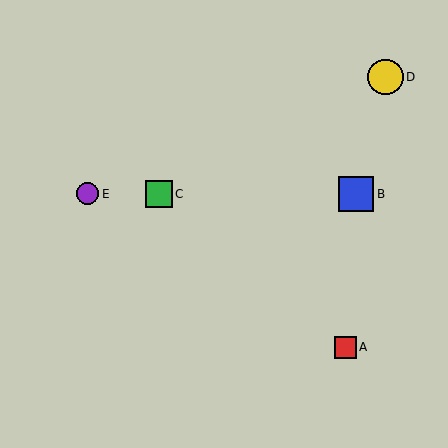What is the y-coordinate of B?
Object B is at y≈194.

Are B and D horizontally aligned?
No, B is at y≈194 and D is at y≈77.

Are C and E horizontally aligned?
Yes, both are at y≈194.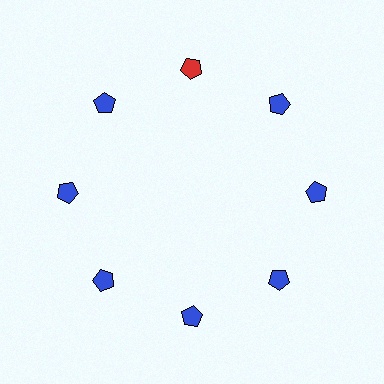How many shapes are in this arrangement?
There are 8 shapes arranged in a ring pattern.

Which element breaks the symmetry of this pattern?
The red pentagon at roughly the 12 o'clock position breaks the symmetry. All other shapes are blue pentagons.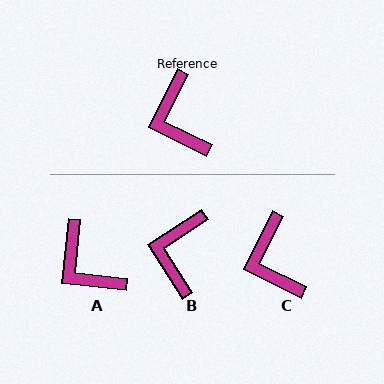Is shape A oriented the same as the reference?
No, it is off by about 20 degrees.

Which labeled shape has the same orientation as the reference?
C.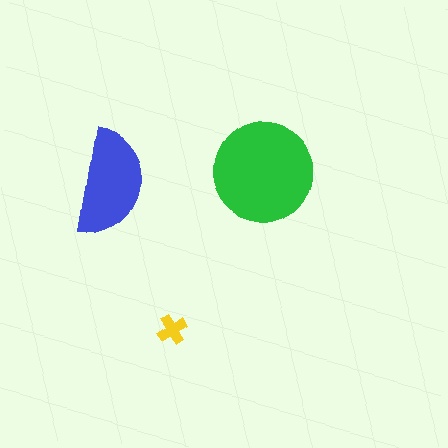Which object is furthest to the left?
The blue semicircle is leftmost.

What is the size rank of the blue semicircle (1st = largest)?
2nd.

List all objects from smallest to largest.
The yellow cross, the blue semicircle, the green circle.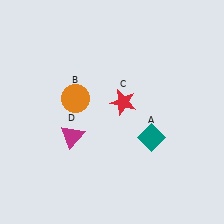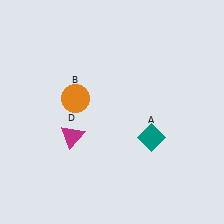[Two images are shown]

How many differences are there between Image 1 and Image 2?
There is 1 difference between the two images.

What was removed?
The red star (C) was removed in Image 2.